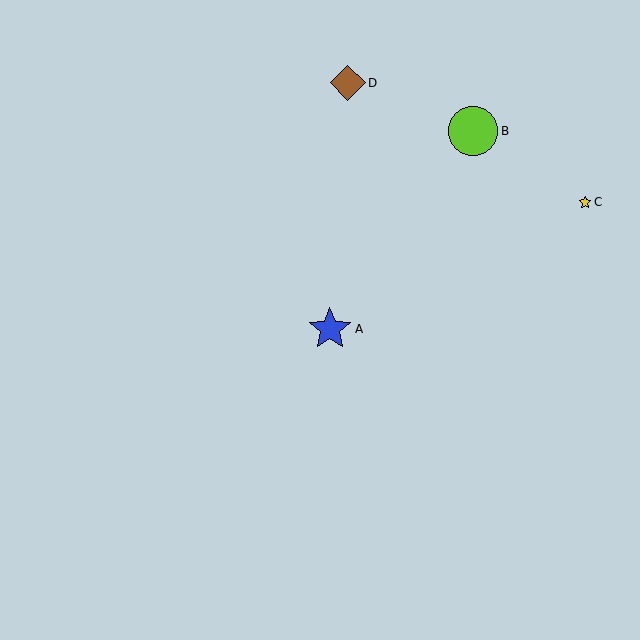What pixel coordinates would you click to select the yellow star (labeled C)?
Click at (585, 202) to select the yellow star C.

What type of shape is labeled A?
Shape A is a blue star.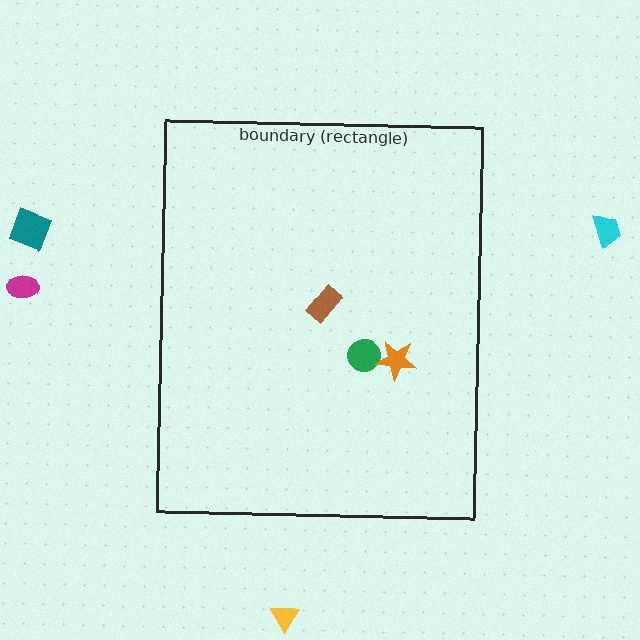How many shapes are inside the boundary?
3 inside, 4 outside.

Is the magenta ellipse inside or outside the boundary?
Outside.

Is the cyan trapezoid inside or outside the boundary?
Outside.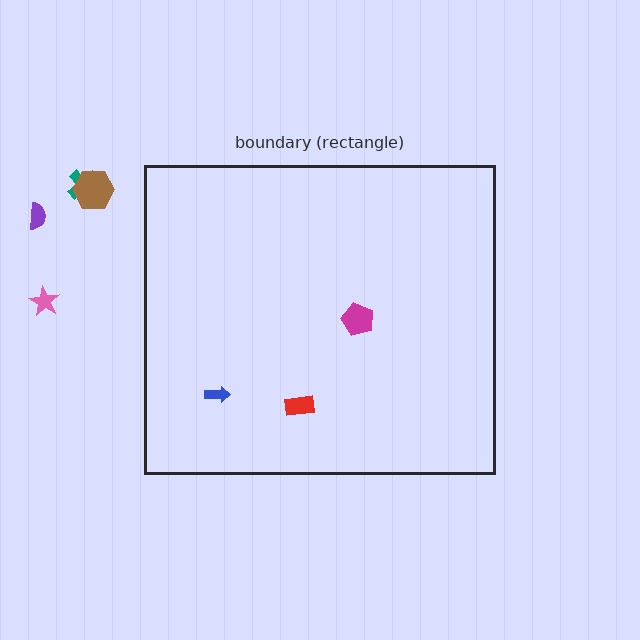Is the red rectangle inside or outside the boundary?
Inside.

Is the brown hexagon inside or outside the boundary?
Outside.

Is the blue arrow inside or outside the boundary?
Inside.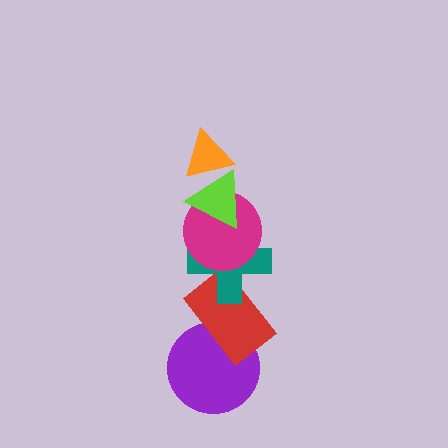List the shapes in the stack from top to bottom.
From top to bottom: the orange triangle, the lime triangle, the magenta circle, the teal cross, the red rectangle, the purple circle.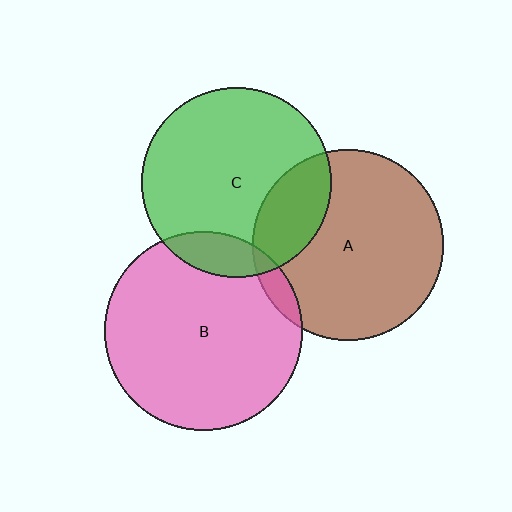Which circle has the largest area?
Circle B (pink).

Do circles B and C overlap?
Yes.